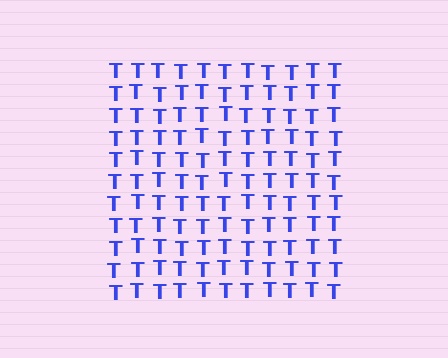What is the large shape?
The large shape is a square.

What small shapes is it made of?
It is made of small letter T's.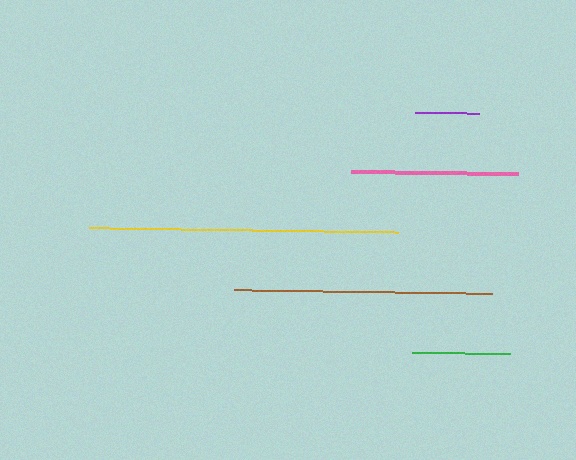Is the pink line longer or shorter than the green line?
The pink line is longer than the green line.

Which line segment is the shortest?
The purple line is the shortest at approximately 64 pixels.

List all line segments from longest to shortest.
From longest to shortest: yellow, brown, pink, green, purple.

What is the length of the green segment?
The green segment is approximately 98 pixels long.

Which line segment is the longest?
The yellow line is the longest at approximately 308 pixels.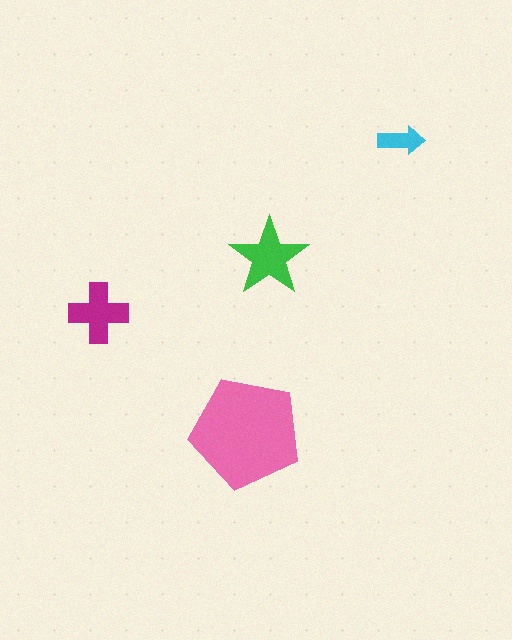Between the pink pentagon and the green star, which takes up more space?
The pink pentagon.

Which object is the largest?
The pink pentagon.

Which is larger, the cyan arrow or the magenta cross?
The magenta cross.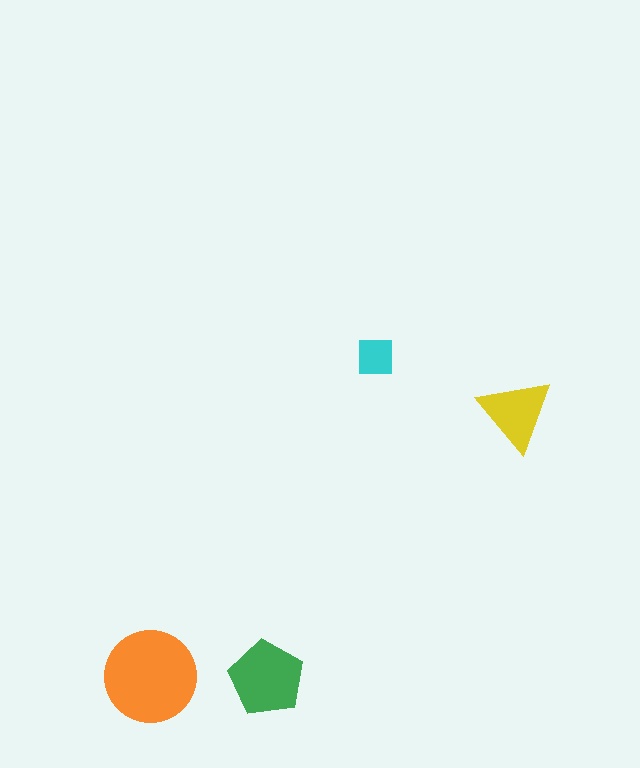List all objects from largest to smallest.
The orange circle, the green pentagon, the yellow triangle, the cyan square.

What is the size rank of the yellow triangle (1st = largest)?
3rd.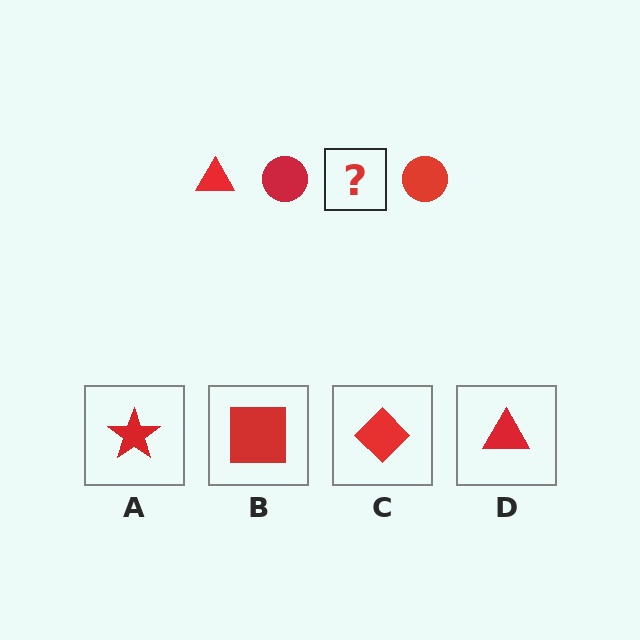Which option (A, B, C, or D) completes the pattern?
D.